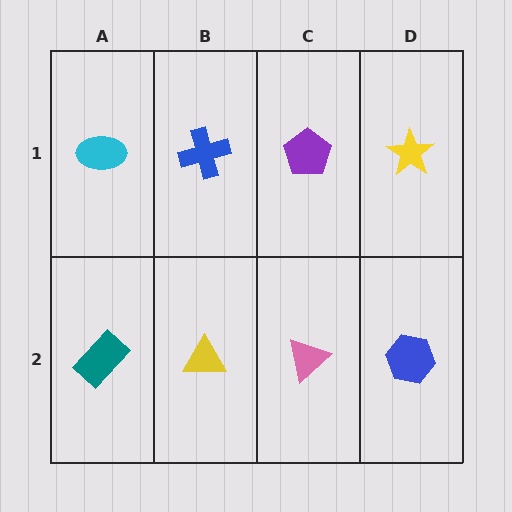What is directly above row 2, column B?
A blue cross.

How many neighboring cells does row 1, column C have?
3.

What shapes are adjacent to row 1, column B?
A yellow triangle (row 2, column B), a cyan ellipse (row 1, column A), a purple pentagon (row 1, column C).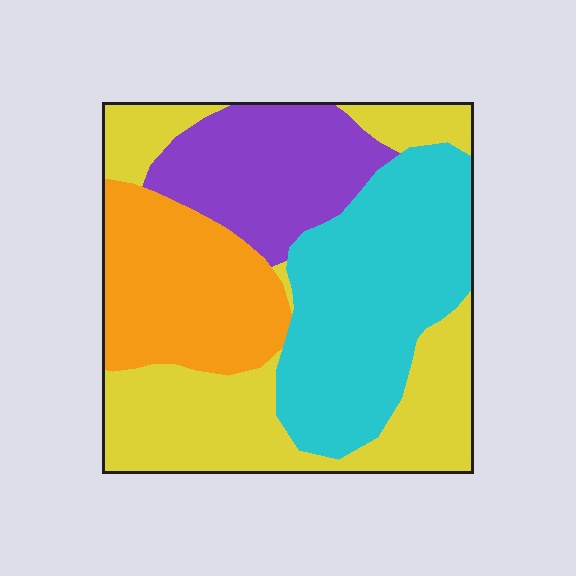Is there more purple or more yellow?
Yellow.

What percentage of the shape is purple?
Purple takes up about one sixth (1/6) of the shape.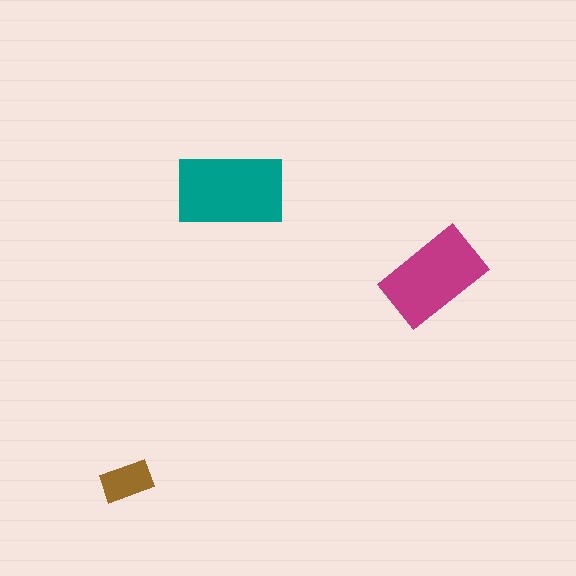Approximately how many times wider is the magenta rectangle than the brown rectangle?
About 2 times wider.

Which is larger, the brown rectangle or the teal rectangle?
The teal one.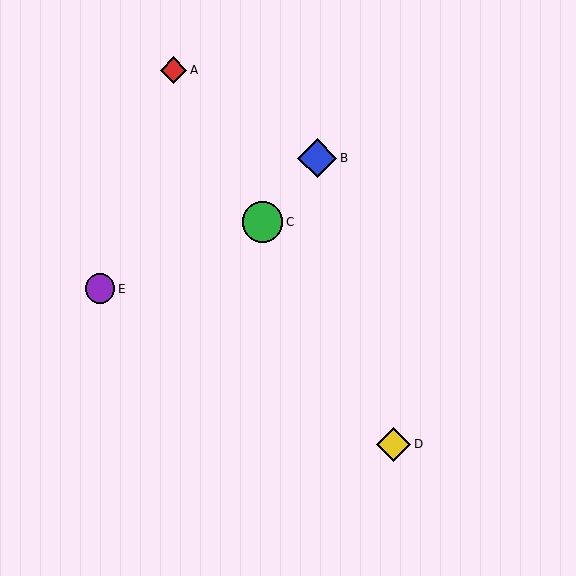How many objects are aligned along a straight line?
3 objects (A, C, D) are aligned along a straight line.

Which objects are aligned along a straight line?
Objects A, C, D are aligned along a straight line.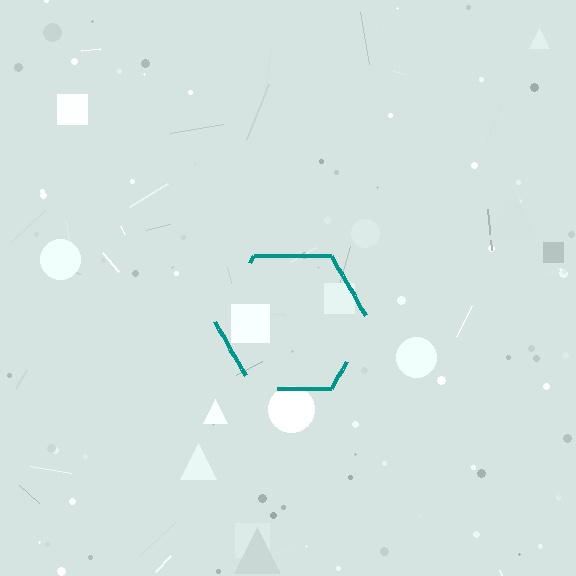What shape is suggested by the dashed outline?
The dashed outline suggests a hexagon.